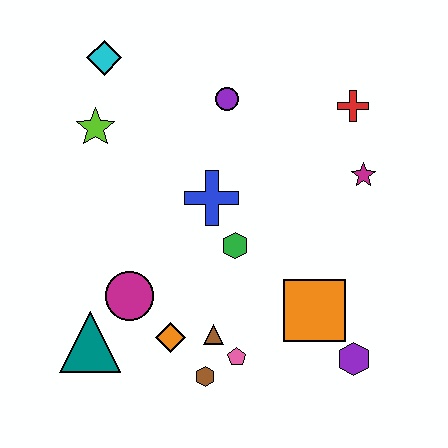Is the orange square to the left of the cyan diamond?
No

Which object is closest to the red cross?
The magenta star is closest to the red cross.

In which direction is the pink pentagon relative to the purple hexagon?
The pink pentagon is to the left of the purple hexagon.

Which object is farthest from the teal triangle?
The red cross is farthest from the teal triangle.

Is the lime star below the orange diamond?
No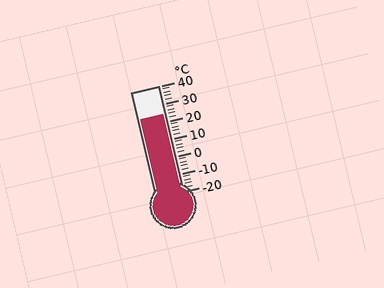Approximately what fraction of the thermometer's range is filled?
The thermometer is filled to approximately 75% of its range.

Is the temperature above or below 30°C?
The temperature is below 30°C.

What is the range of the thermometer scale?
The thermometer scale ranges from -20°C to 40°C.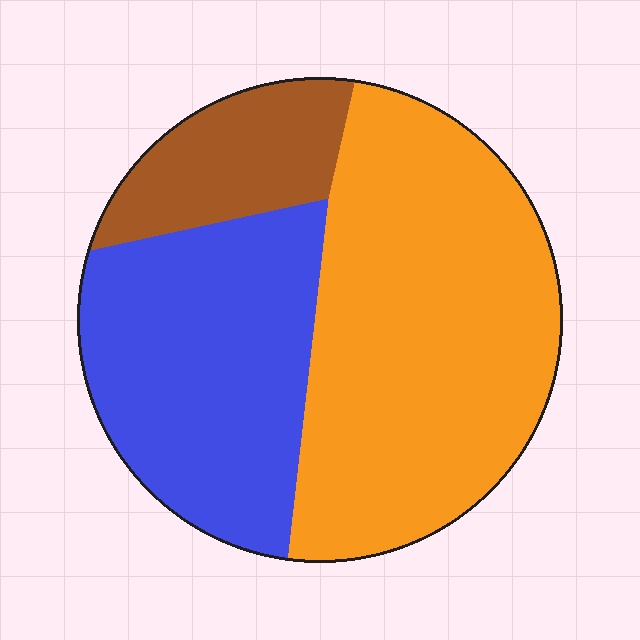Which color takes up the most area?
Orange, at roughly 50%.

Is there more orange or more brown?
Orange.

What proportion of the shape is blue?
Blue covers roughly 35% of the shape.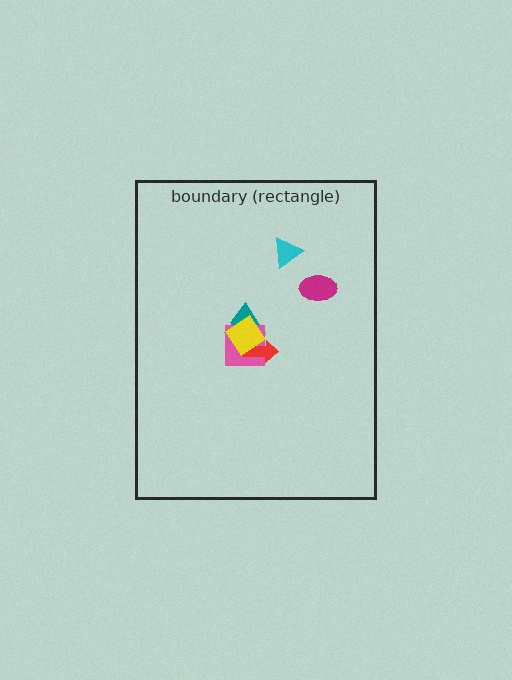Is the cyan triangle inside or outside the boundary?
Inside.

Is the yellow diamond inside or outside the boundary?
Inside.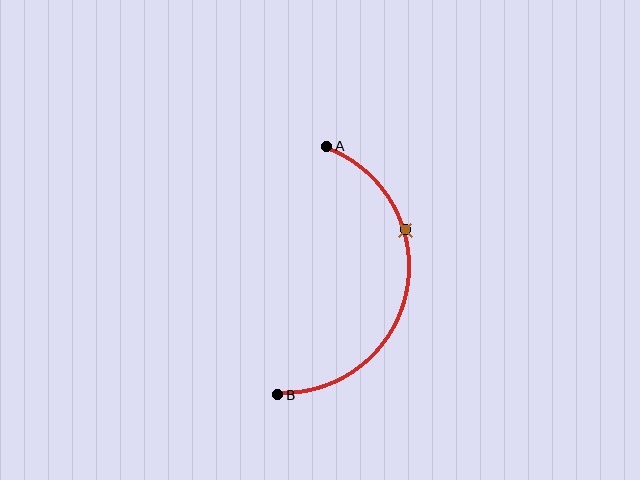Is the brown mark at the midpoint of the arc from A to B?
No. The brown mark lies on the arc but is closer to endpoint A. The arc midpoint would be at the point on the curve equidistant along the arc from both A and B.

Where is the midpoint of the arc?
The arc midpoint is the point on the curve farthest from the straight line joining A and B. It sits to the right of that line.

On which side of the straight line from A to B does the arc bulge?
The arc bulges to the right of the straight line connecting A and B.